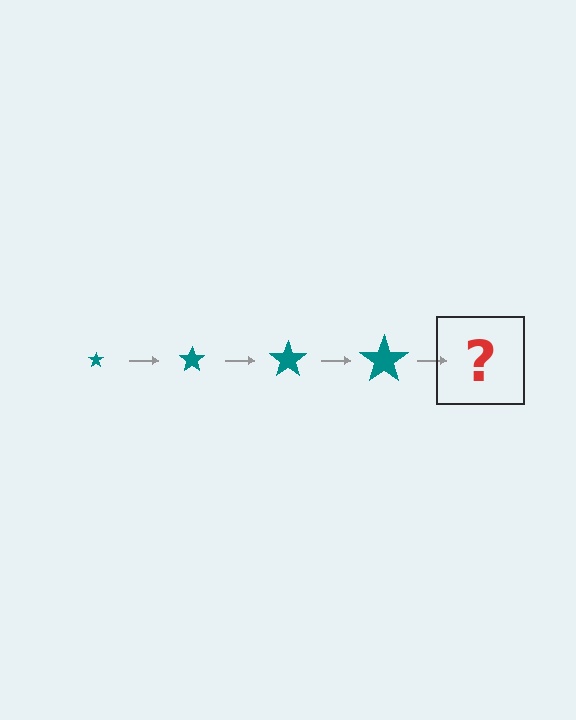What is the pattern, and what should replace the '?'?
The pattern is that the star gets progressively larger each step. The '?' should be a teal star, larger than the previous one.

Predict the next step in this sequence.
The next step is a teal star, larger than the previous one.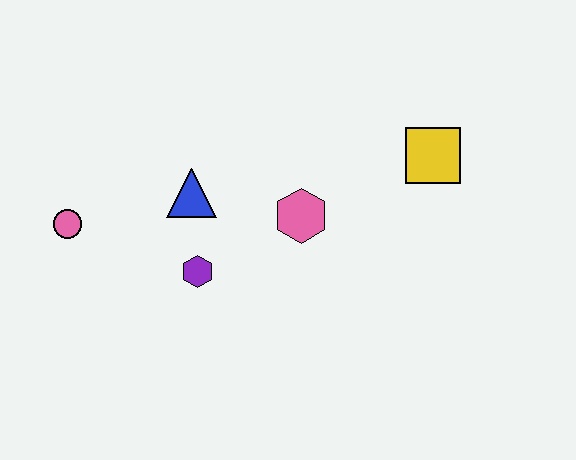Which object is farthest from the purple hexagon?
The yellow square is farthest from the purple hexagon.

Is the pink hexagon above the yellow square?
No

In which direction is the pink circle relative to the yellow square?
The pink circle is to the left of the yellow square.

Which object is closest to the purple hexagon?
The blue triangle is closest to the purple hexagon.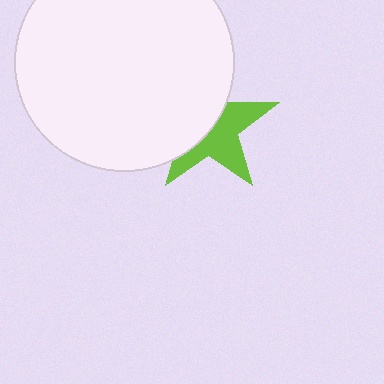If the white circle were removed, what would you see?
You would see the complete lime star.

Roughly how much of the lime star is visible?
About half of it is visible (roughly 50%).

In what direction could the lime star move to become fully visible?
The lime star could move right. That would shift it out from behind the white circle entirely.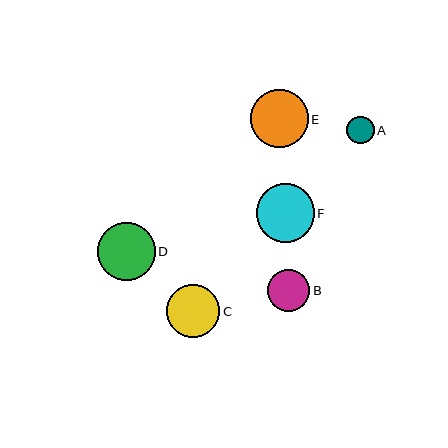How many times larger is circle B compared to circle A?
Circle B is approximately 1.5 times the size of circle A.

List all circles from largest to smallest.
From largest to smallest: F, E, D, C, B, A.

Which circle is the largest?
Circle F is the largest with a size of approximately 58 pixels.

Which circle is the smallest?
Circle A is the smallest with a size of approximately 28 pixels.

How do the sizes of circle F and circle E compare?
Circle F and circle E are approximately the same size.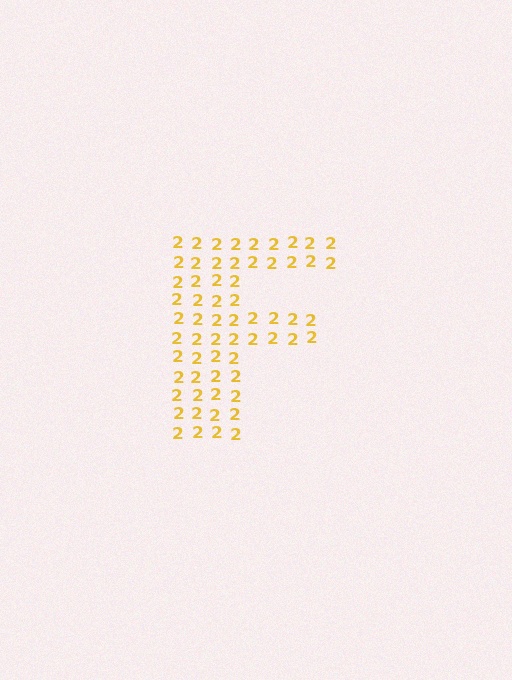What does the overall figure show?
The overall figure shows the letter F.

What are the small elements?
The small elements are digit 2's.